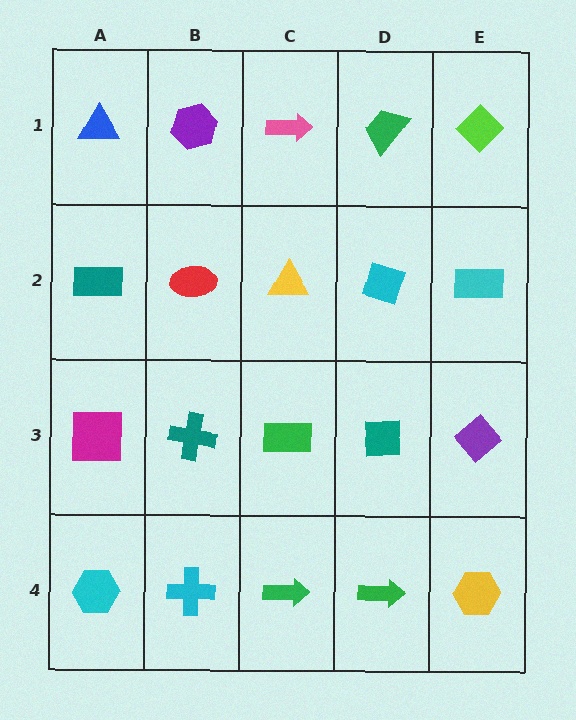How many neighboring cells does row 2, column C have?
4.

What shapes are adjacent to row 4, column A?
A magenta square (row 3, column A), a cyan cross (row 4, column B).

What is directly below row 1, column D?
A cyan diamond.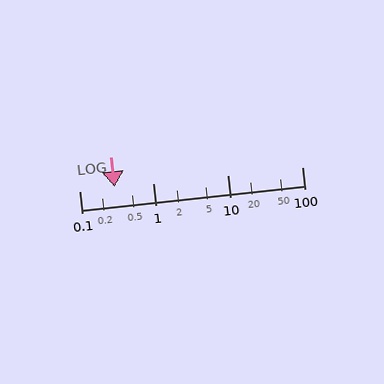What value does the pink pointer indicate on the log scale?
The pointer indicates approximately 0.3.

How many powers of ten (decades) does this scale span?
The scale spans 3 decades, from 0.1 to 100.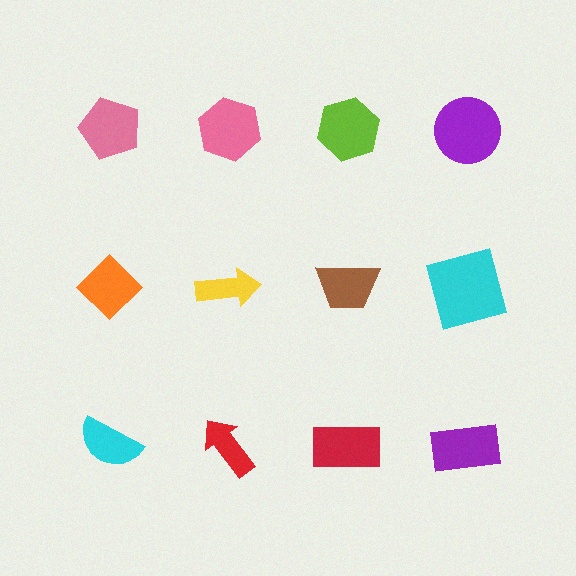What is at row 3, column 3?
A red rectangle.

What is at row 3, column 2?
A red arrow.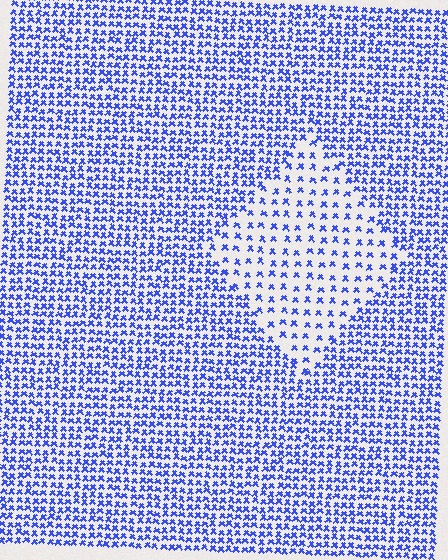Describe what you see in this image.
The image contains small blue elements arranged at two different densities. A diamond-shaped region is visible where the elements are less densely packed than the surrounding area.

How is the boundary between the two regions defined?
The boundary is defined by a change in element density (approximately 2.2x ratio). All elements are the same color, size, and shape.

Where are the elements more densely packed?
The elements are more densely packed outside the diamond boundary.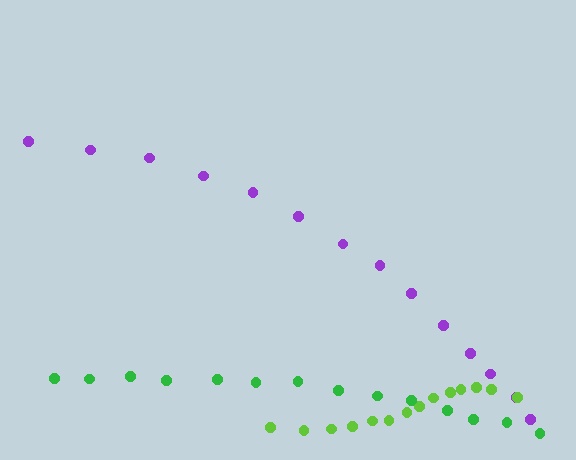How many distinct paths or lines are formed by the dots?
There are 3 distinct paths.